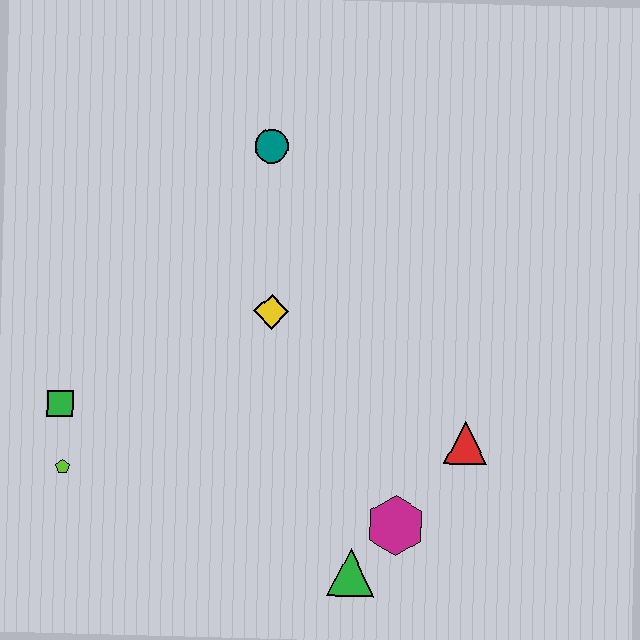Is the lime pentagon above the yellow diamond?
No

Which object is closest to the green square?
The lime pentagon is closest to the green square.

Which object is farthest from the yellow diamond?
The green triangle is farthest from the yellow diamond.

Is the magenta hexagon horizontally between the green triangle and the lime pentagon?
No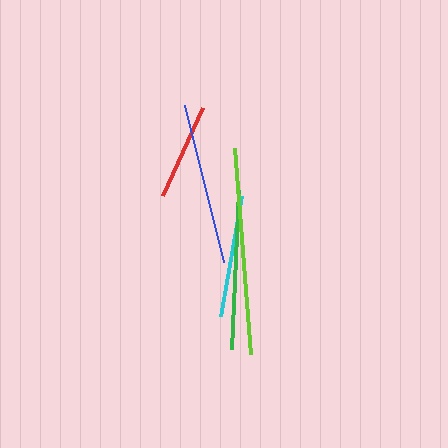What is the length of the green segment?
The green segment is approximately 159 pixels long.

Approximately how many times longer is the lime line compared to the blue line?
The lime line is approximately 1.3 times the length of the blue line.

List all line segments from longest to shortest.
From longest to shortest: lime, blue, green, cyan, red.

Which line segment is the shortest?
The red line is the shortest at approximately 96 pixels.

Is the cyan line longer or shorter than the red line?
The cyan line is longer than the red line.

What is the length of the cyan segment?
The cyan segment is approximately 122 pixels long.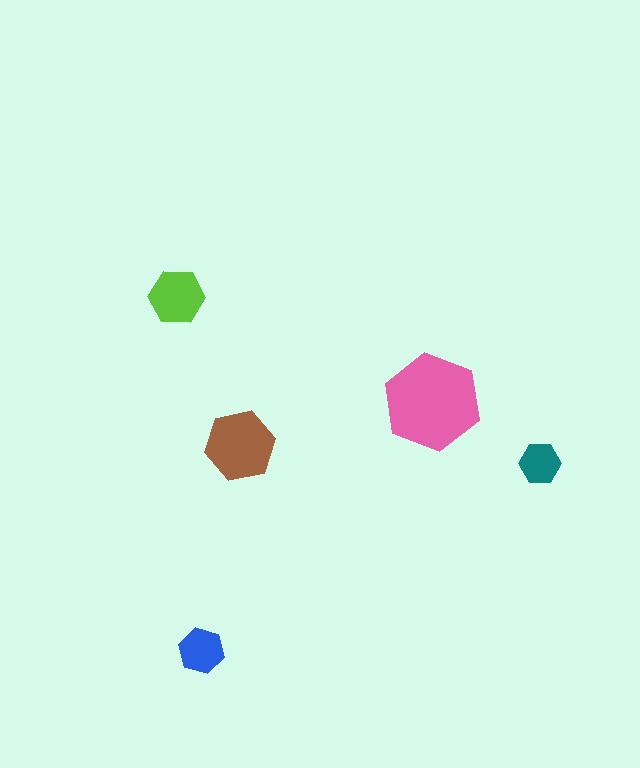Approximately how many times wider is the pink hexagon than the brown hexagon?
About 1.5 times wider.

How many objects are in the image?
There are 5 objects in the image.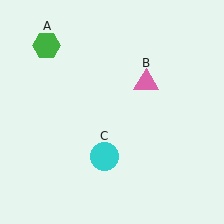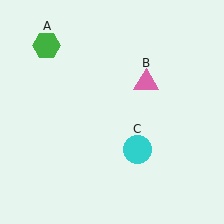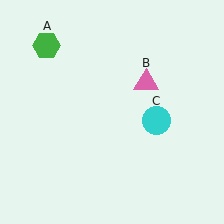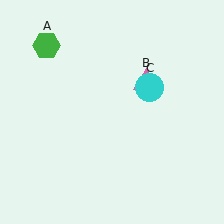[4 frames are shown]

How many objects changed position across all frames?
1 object changed position: cyan circle (object C).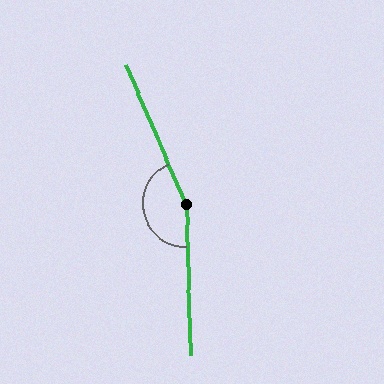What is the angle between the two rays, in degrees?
Approximately 158 degrees.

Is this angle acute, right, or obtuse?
It is obtuse.